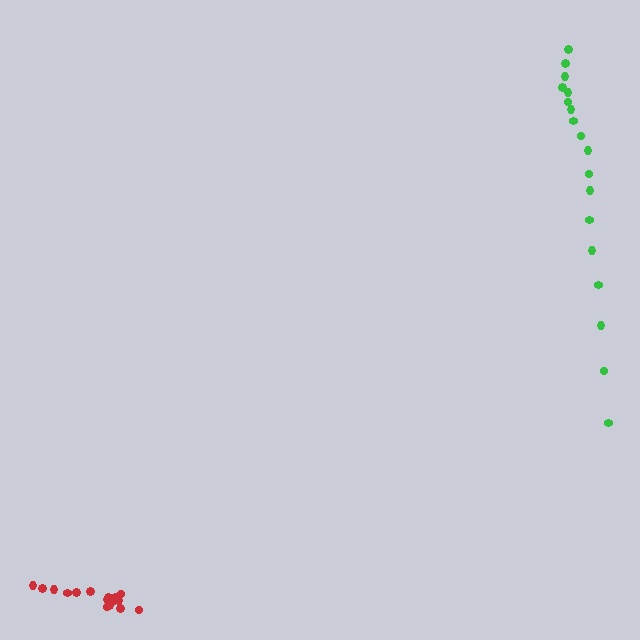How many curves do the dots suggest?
There are 2 distinct paths.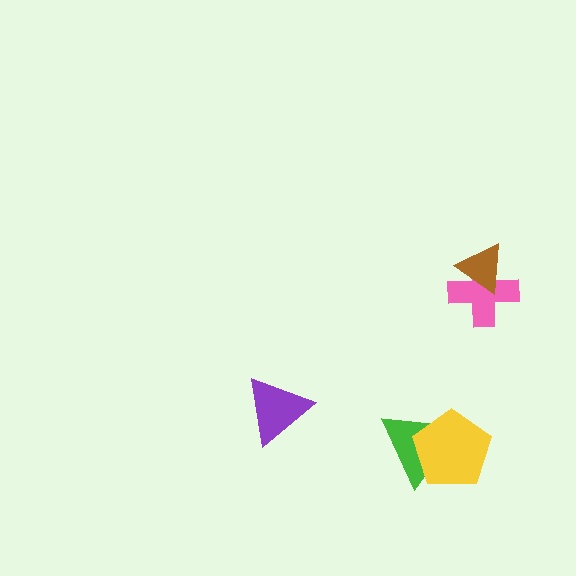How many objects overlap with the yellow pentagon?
1 object overlaps with the yellow pentagon.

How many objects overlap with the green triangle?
1 object overlaps with the green triangle.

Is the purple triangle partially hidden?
No, no other shape covers it.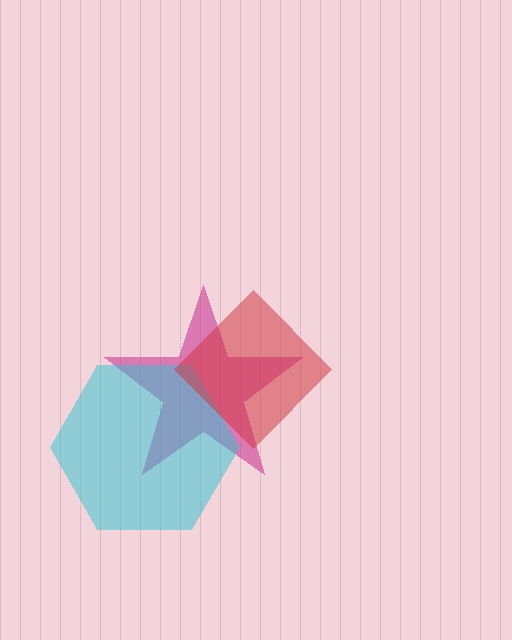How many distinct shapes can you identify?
There are 3 distinct shapes: a magenta star, a cyan hexagon, a red diamond.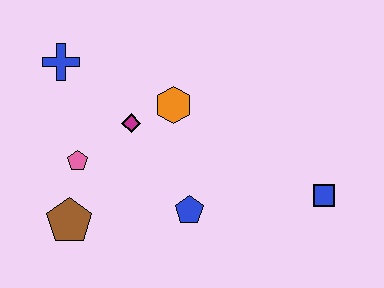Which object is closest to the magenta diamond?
The orange hexagon is closest to the magenta diamond.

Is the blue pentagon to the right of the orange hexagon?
Yes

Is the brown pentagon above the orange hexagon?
No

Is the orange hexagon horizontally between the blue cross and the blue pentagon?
Yes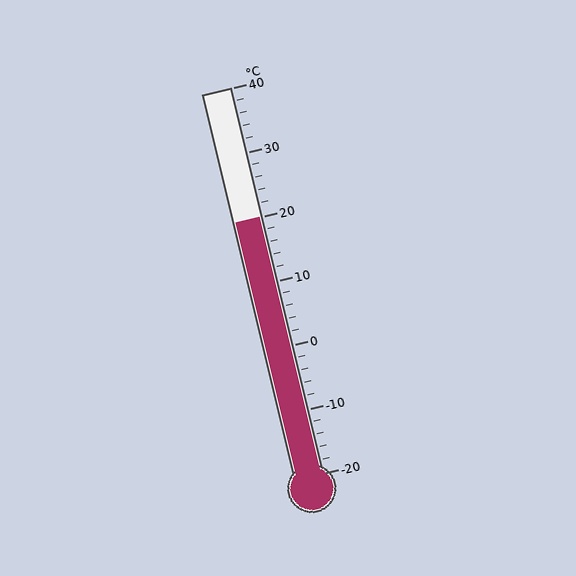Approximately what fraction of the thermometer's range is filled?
The thermometer is filled to approximately 65% of its range.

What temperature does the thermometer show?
The thermometer shows approximately 20°C.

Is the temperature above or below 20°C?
The temperature is at 20°C.